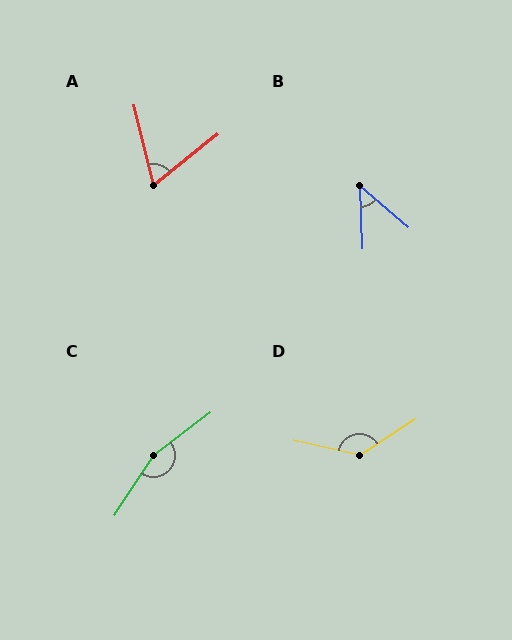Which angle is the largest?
C, at approximately 161 degrees.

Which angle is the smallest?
B, at approximately 47 degrees.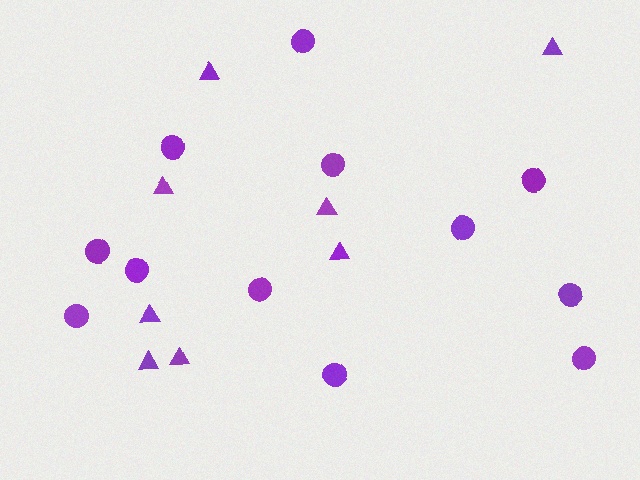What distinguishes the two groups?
There are 2 groups: one group of circles (12) and one group of triangles (8).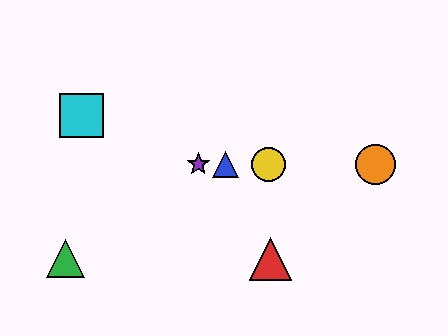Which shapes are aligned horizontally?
The blue triangle, the yellow circle, the purple star, the orange circle are aligned horizontally.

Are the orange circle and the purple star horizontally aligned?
Yes, both are at y≈164.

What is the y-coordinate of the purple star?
The purple star is at y≈164.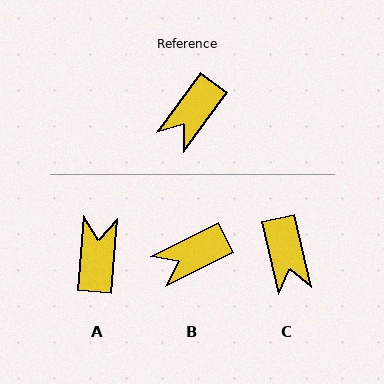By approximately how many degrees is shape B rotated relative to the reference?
Approximately 27 degrees clockwise.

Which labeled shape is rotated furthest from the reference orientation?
A, about 148 degrees away.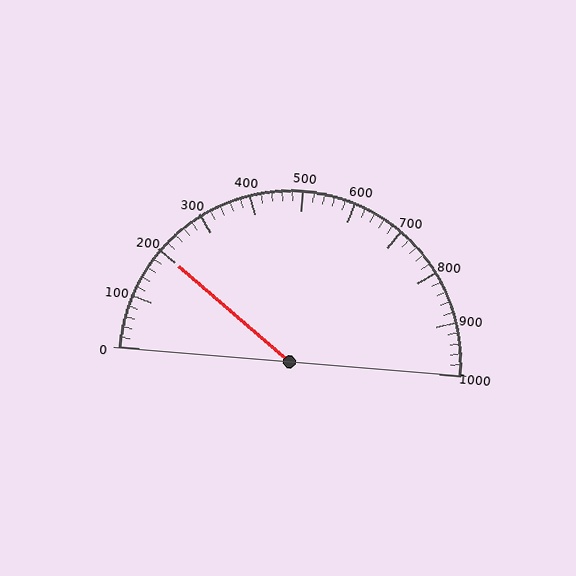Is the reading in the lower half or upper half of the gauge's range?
The reading is in the lower half of the range (0 to 1000).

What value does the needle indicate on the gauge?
The needle indicates approximately 200.